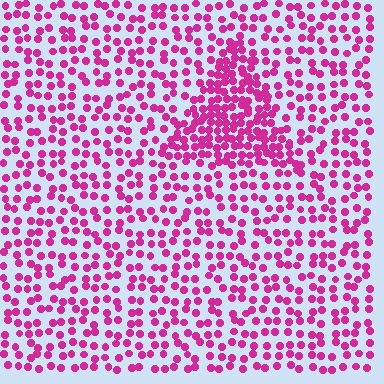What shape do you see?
I see a triangle.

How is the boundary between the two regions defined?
The boundary is defined by a change in element density (approximately 2.0x ratio). All elements are the same color, size, and shape.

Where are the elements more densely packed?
The elements are more densely packed inside the triangle boundary.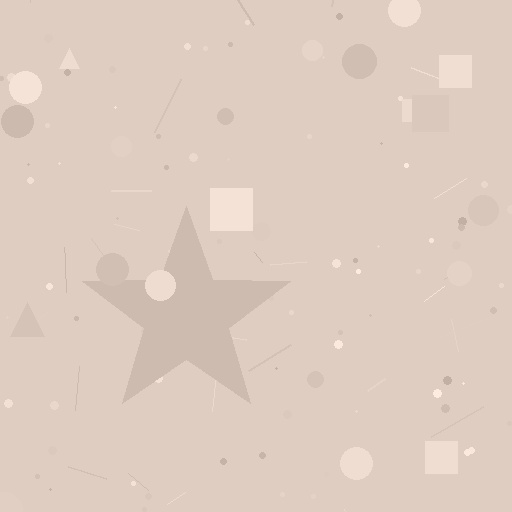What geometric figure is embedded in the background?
A star is embedded in the background.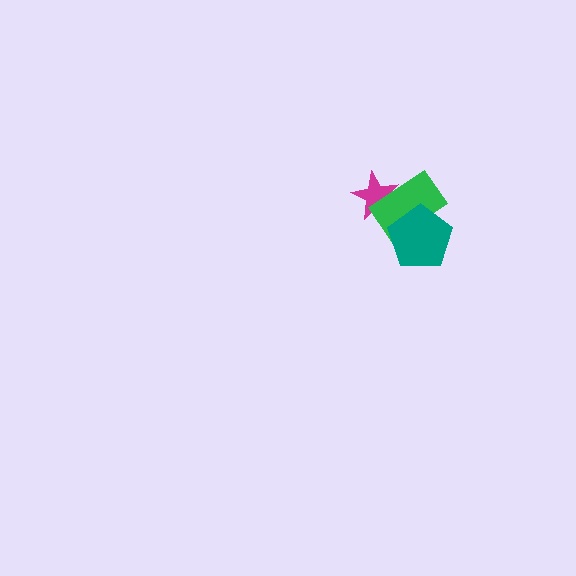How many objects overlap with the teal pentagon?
1 object overlaps with the teal pentagon.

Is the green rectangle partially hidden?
Yes, it is partially covered by another shape.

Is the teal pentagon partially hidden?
No, no other shape covers it.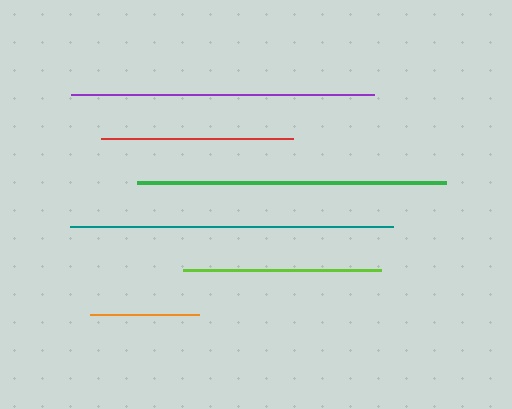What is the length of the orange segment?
The orange segment is approximately 109 pixels long.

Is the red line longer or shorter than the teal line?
The teal line is longer than the red line.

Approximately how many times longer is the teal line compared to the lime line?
The teal line is approximately 1.6 times the length of the lime line.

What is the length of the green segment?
The green segment is approximately 309 pixels long.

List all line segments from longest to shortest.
From longest to shortest: teal, green, purple, lime, red, orange.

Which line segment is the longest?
The teal line is the longest at approximately 323 pixels.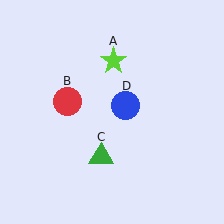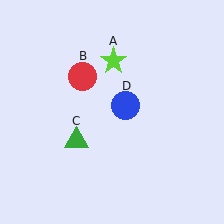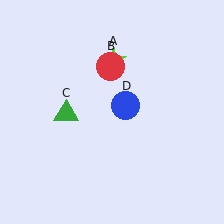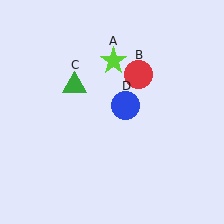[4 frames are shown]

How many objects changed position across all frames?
2 objects changed position: red circle (object B), green triangle (object C).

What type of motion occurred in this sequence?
The red circle (object B), green triangle (object C) rotated clockwise around the center of the scene.